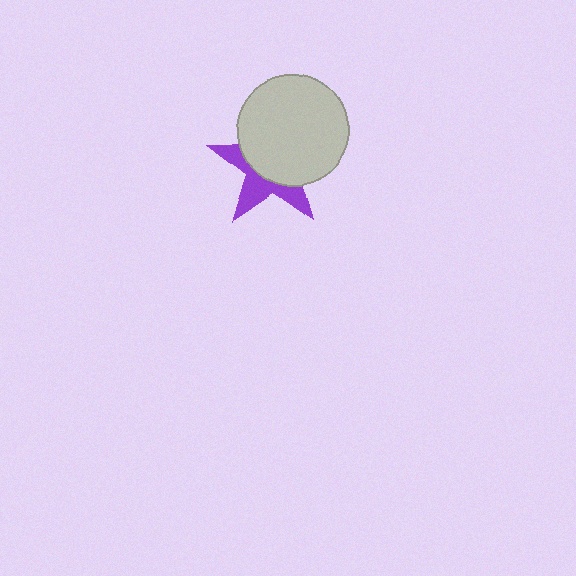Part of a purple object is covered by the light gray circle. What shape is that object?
It is a star.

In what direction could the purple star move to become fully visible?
The purple star could move toward the lower-left. That would shift it out from behind the light gray circle entirely.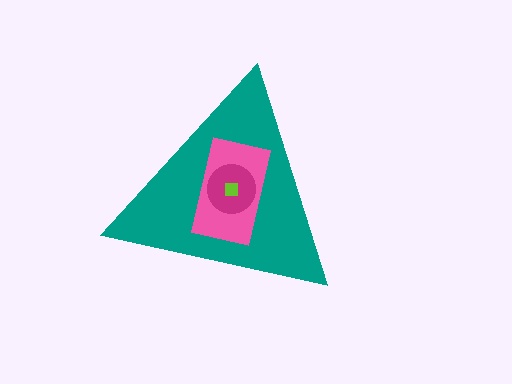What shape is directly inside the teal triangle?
The pink rectangle.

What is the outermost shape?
The teal triangle.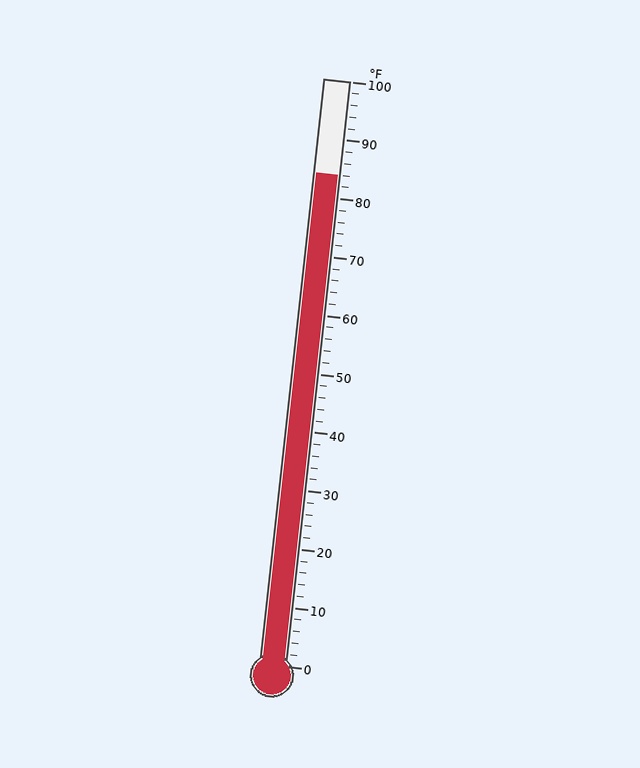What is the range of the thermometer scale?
The thermometer scale ranges from 0°F to 100°F.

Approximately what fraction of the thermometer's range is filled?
The thermometer is filled to approximately 85% of its range.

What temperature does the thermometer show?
The thermometer shows approximately 84°F.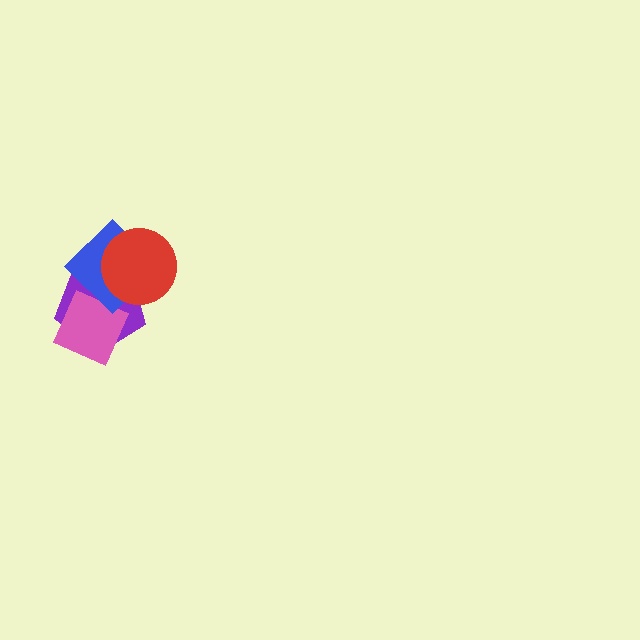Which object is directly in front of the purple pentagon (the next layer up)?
The pink square is directly in front of the purple pentagon.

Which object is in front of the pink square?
The blue diamond is in front of the pink square.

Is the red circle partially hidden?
No, no other shape covers it.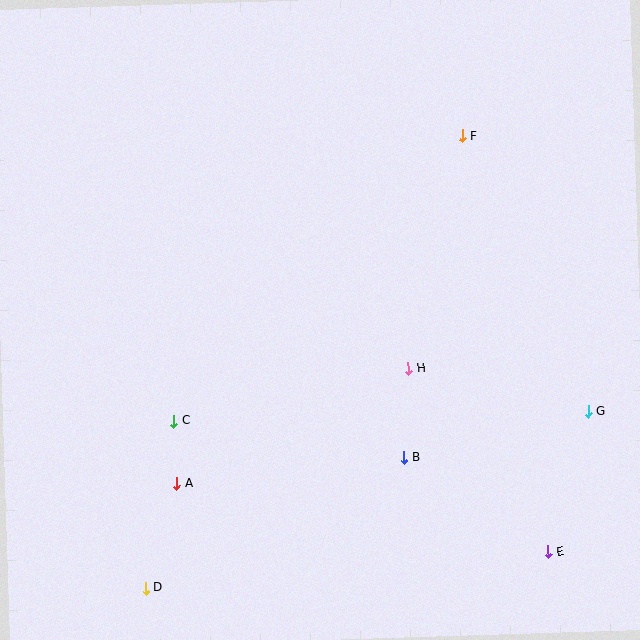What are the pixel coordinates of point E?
Point E is at (548, 552).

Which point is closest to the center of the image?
Point H at (408, 369) is closest to the center.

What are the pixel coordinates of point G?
Point G is at (588, 411).